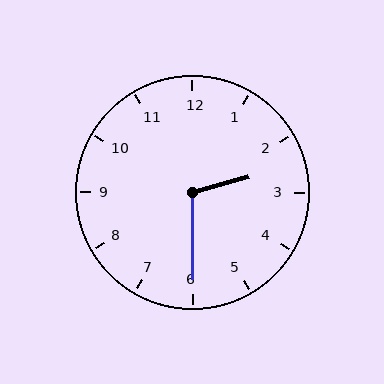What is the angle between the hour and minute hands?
Approximately 105 degrees.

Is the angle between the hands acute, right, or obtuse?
It is obtuse.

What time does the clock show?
2:30.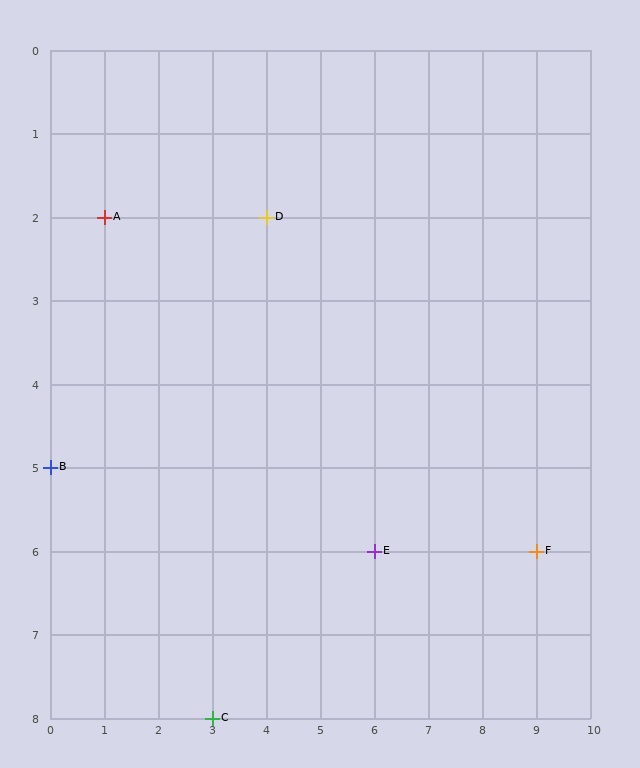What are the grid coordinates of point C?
Point C is at grid coordinates (3, 8).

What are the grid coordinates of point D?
Point D is at grid coordinates (4, 2).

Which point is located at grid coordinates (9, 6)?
Point F is at (9, 6).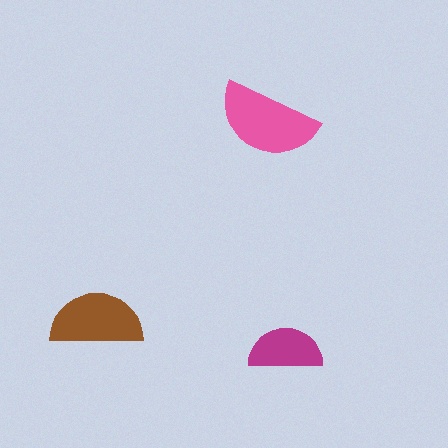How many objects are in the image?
There are 3 objects in the image.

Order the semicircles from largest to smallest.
the pink one, the brown one, the magenta one.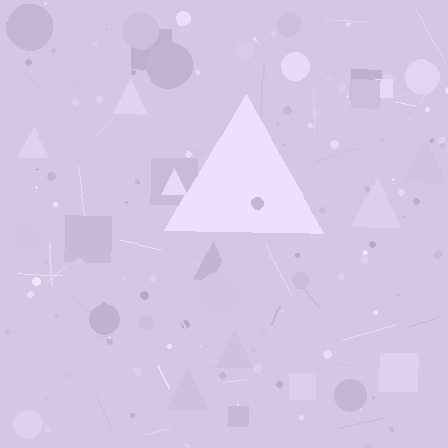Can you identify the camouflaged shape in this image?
The camouflaged shape is a triangle.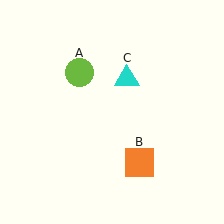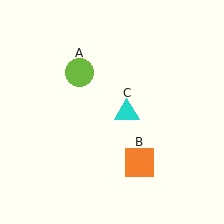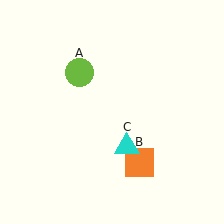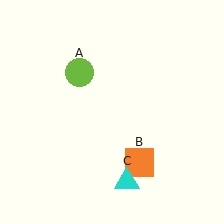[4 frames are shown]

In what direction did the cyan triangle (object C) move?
The cyan triangle (object C) moved down.